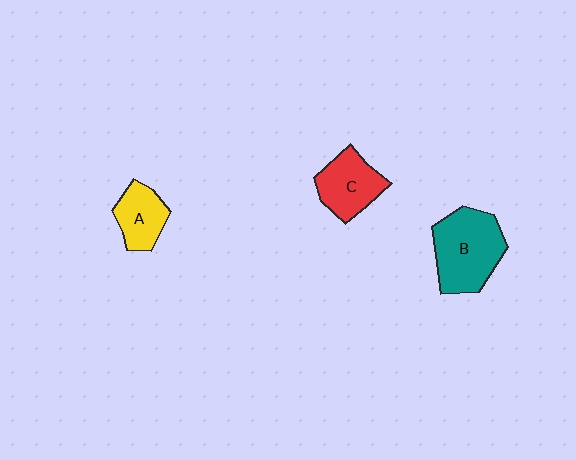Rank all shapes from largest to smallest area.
From largest to smallest: B (teal), C (red), A (yellow).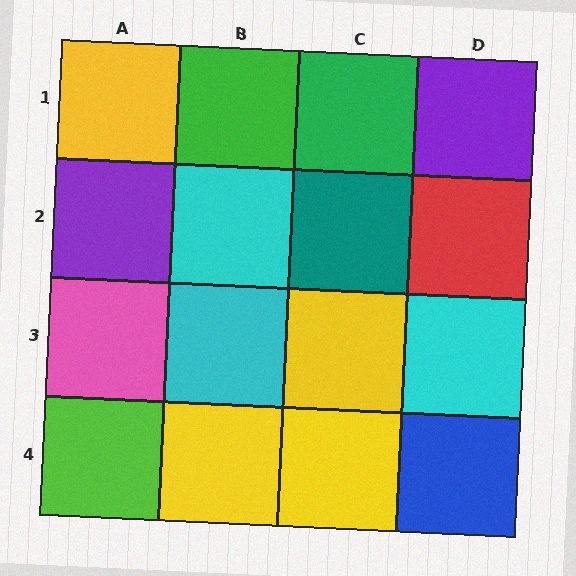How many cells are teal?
1 cell is teal.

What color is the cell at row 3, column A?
Pink.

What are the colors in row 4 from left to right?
Lime, yellow, yellow, blue.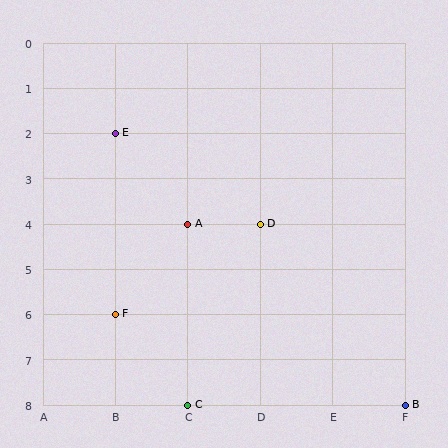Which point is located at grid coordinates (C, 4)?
Point A is at (C, 4).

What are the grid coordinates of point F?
Point F is at grid coordinates (B, 6).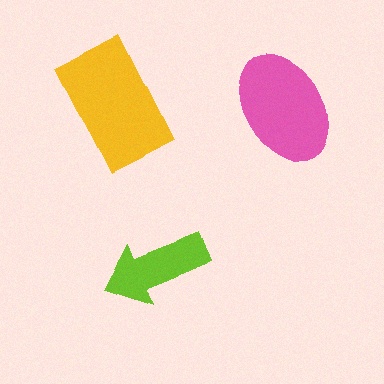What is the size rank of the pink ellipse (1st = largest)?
2nd.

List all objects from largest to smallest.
The yellow rectangle, the pink ellipse, the lime arrow.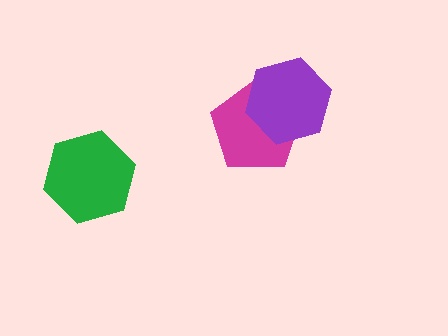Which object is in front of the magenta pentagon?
The purple hexagon is in front of the magenta pentagon.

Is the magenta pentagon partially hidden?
Yes, it is partially covered by another shape.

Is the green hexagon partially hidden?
No, no other shape covers it.